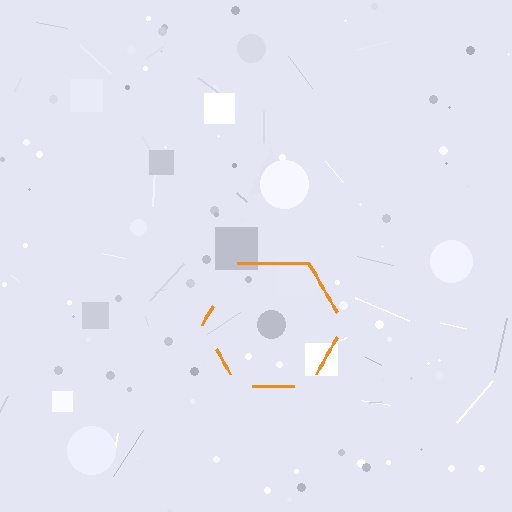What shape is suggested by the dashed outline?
The dashed outline suggests a hexagon.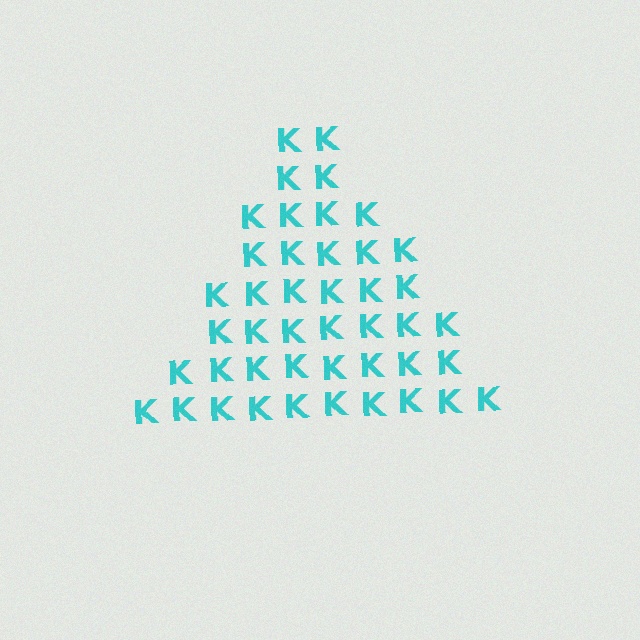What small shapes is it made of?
It is made of small letter K's.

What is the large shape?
The large shape is a triangle.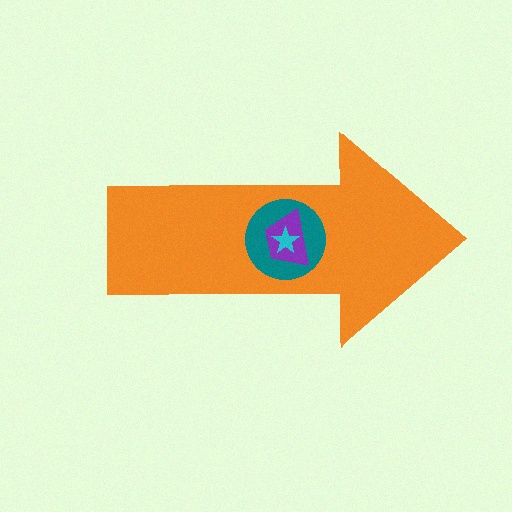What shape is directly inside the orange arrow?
The teal circle.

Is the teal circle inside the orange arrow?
Yes.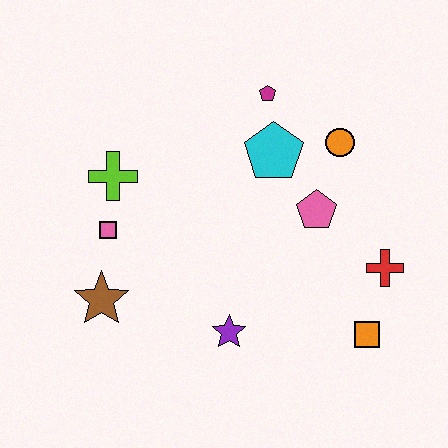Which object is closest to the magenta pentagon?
The cyan pentagon is closest to the magenta pentagon.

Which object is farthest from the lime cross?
The orange square is farthest from the lime cross.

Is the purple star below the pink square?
Yes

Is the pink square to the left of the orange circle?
Yes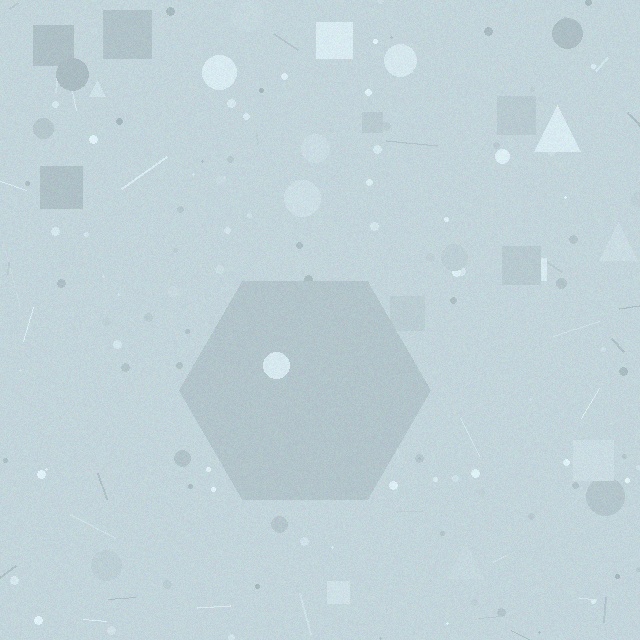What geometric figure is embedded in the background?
A hexagon is embedded in the background.